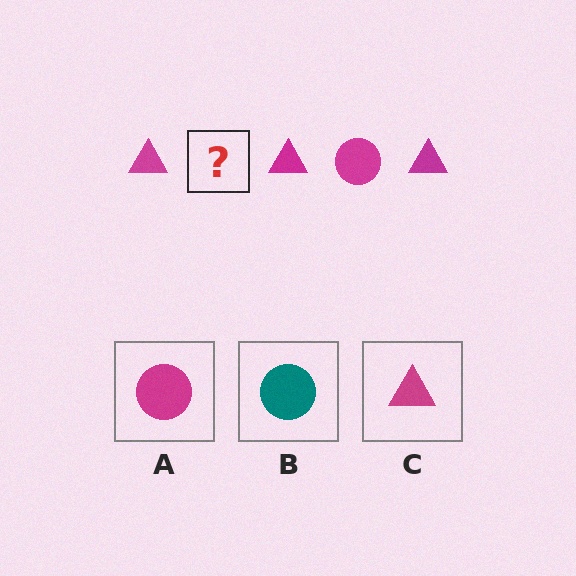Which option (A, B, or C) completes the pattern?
A.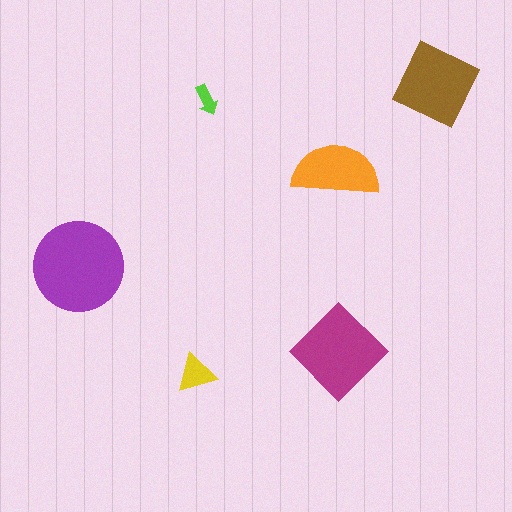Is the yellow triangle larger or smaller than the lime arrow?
Larger.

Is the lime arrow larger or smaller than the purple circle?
Smaller.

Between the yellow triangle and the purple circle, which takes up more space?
The purple circle.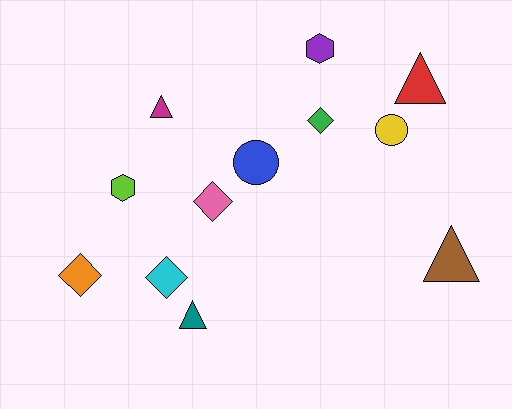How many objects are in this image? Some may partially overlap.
There are 12 objects.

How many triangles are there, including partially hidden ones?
There are 4 triangles.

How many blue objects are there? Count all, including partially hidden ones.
There is 1 blue object.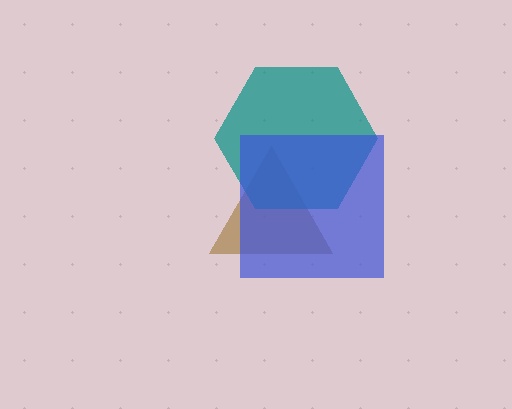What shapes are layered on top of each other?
The layered shapes are: a brown triangle, a teal hexagon, a blue square.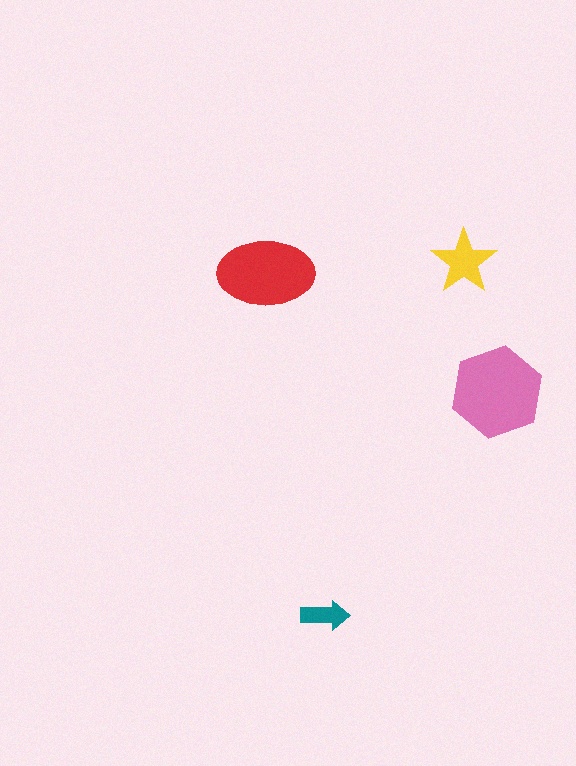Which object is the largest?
The pink hexagon.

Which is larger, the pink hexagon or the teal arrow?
The pink hexagon.